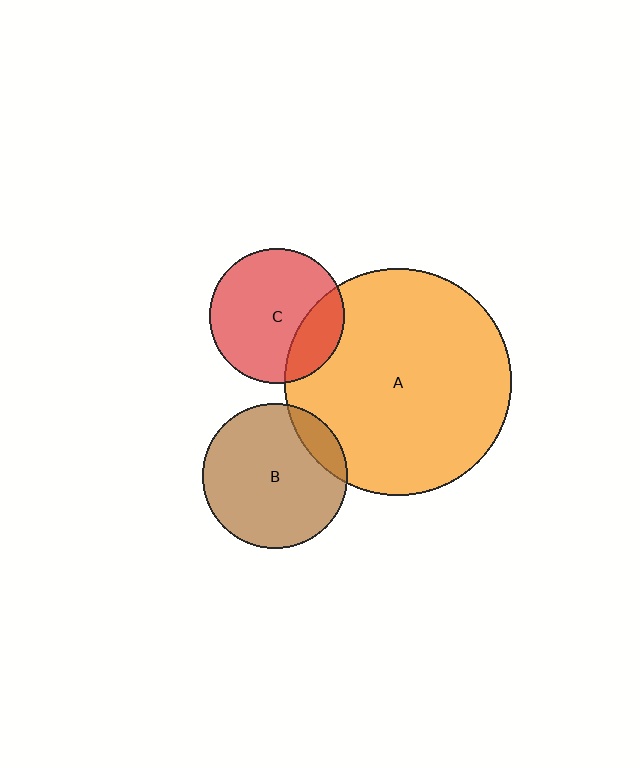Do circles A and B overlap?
Yes.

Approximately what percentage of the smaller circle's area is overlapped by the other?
Approximately 15%.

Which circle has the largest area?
Circle A (orange).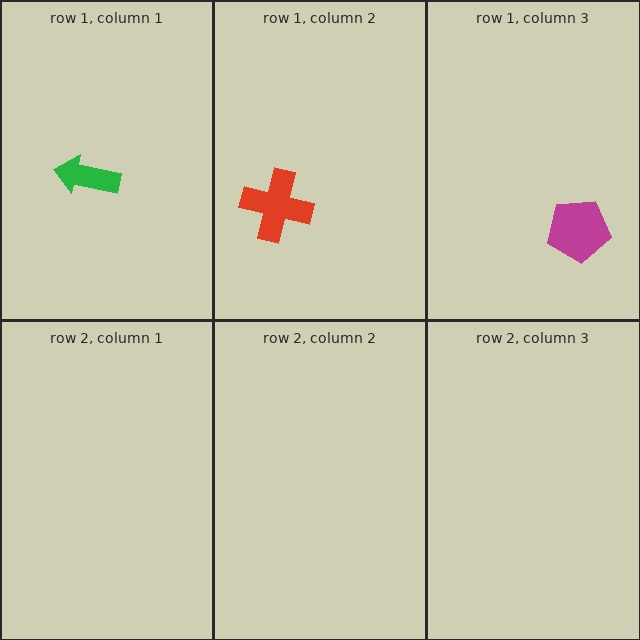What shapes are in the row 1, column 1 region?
The green arrow.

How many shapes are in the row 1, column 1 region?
1.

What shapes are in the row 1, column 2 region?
The red cross.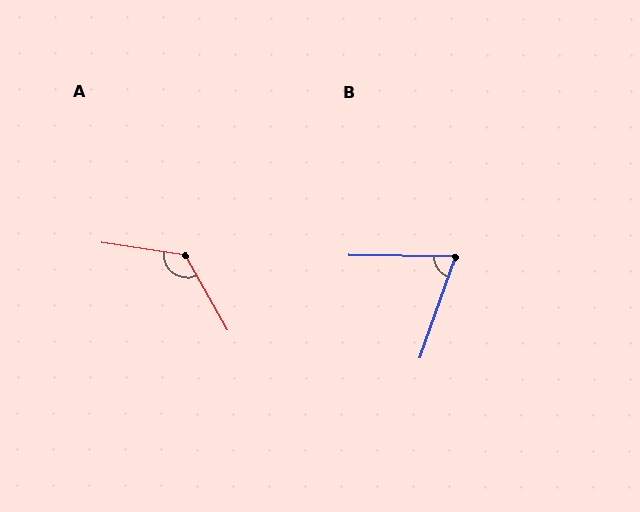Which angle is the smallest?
B, at approximately 72 degrees.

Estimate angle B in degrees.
Approximately 72 degrees.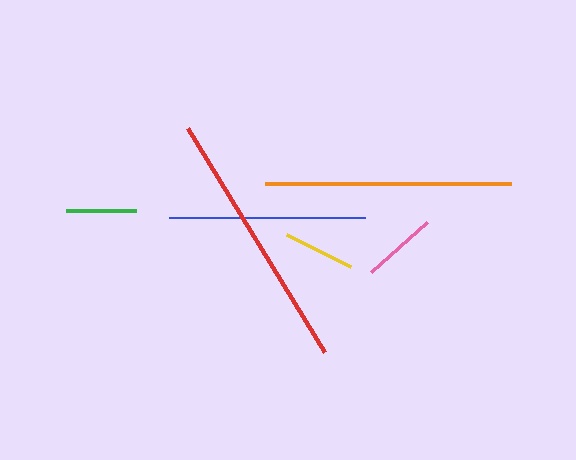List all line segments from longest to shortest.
From longest to shortest: red, orange, blue, pink, yellow, green.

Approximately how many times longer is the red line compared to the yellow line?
The red line is approximately 3.7 times the length of the yellow line.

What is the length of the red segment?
The red segment is approximately 263 pixels long.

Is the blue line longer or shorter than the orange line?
The orange line is longer than the blue line.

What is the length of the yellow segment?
The yellow segment is approximately 71 pixels long.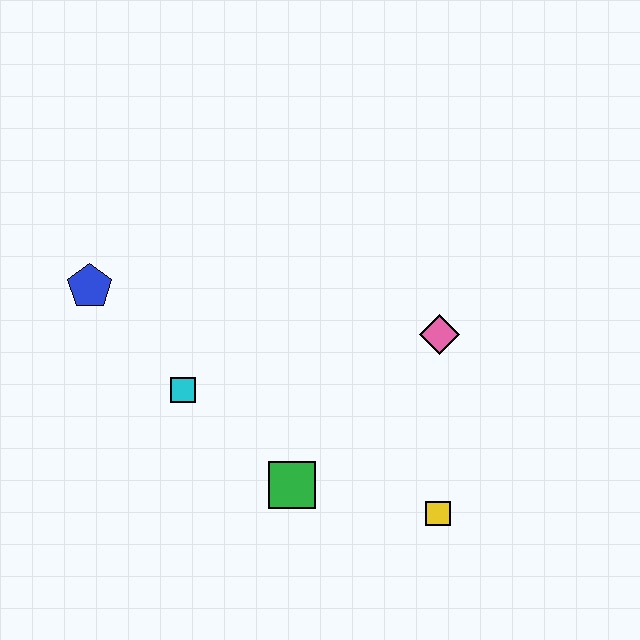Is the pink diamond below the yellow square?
No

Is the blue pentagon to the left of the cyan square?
Yes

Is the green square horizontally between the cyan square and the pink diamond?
Yes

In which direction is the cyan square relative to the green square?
The cyan square is to the left of the green square.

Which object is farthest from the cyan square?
The yellow square is farthest from the cyan square.